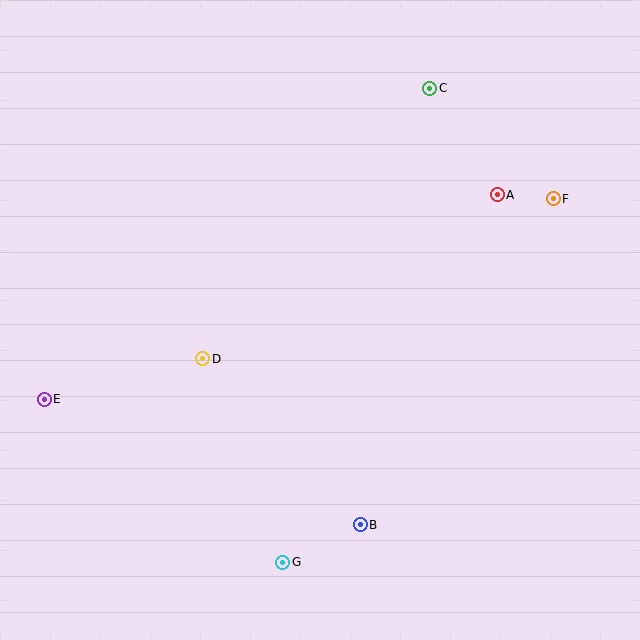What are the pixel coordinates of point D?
Point D is at (203, 359).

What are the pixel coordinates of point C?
Point C is at (430, 88).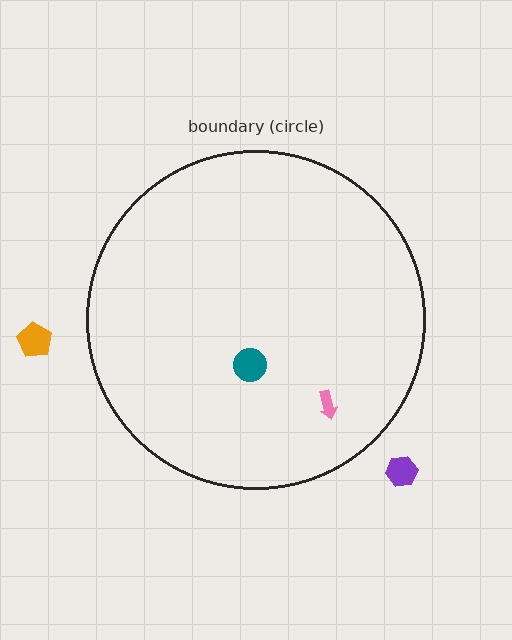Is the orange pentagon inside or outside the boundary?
Outside.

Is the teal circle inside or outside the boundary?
Inside.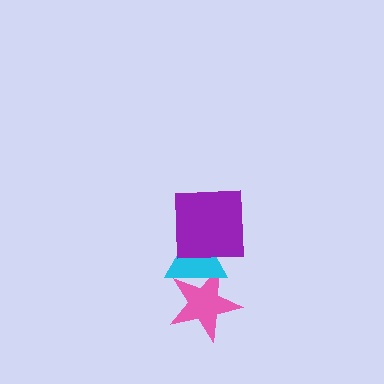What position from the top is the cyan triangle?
The cyan triangle is 2nd from the top.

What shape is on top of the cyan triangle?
The purple square is on top of the cyan triangle.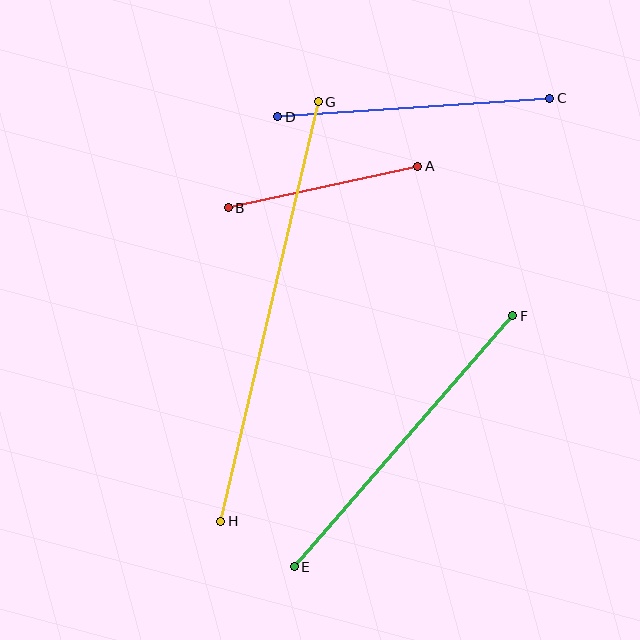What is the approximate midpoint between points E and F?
The midpoint is at approximately (403, 441) pixels.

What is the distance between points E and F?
The distance is approximately 333 pixels.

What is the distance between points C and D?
The distance is approximately 272 pixels.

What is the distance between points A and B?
The distance is approximately 194 pixels.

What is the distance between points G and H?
The distance is approximately 431 pixels.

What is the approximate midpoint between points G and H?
The midpoint is at approximately (270, 311) pixels.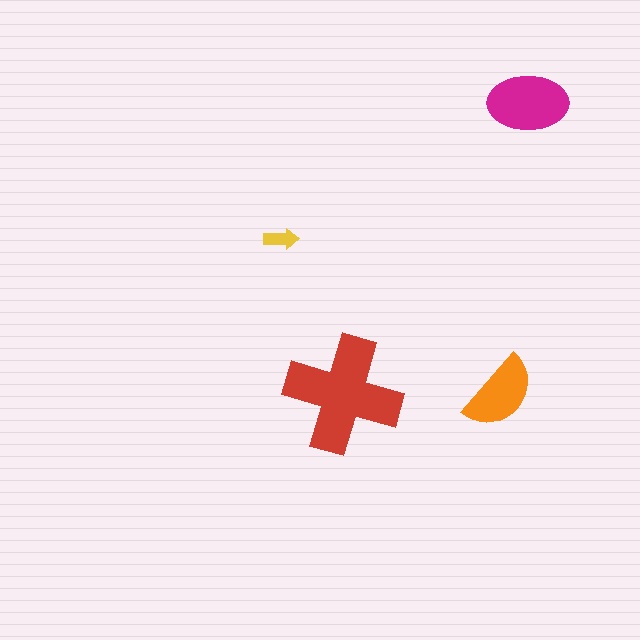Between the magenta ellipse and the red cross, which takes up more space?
The red cross.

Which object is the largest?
The red cross.